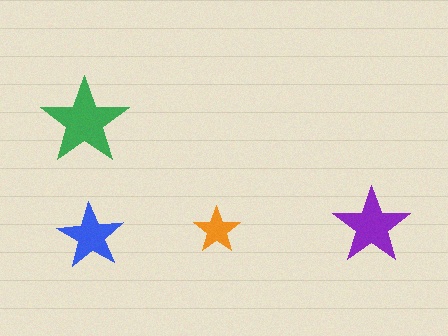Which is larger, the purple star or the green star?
The green one.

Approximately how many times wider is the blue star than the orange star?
About 1.5 times wider.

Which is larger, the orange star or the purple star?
The purple one.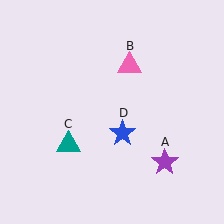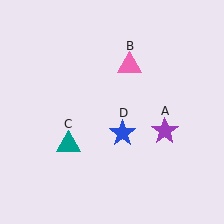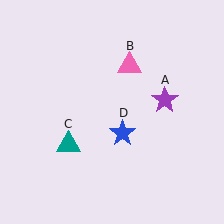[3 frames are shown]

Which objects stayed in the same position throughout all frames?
Pink triangle (object B) and teal triangle (object C) and blue star (object D) remained stationary.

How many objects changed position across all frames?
1 object changed position: purple star (object A).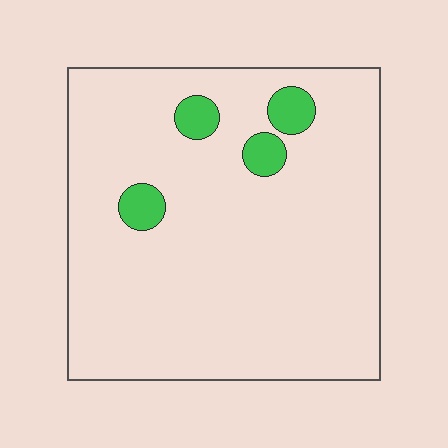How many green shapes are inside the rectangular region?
4.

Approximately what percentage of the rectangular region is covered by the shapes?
Approximately 5%.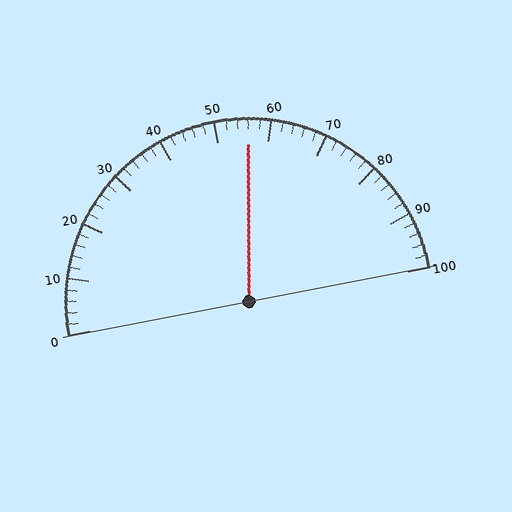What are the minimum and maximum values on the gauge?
The gauge ranges from 0 to 100.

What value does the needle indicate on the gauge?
The needle indicates approximately 56.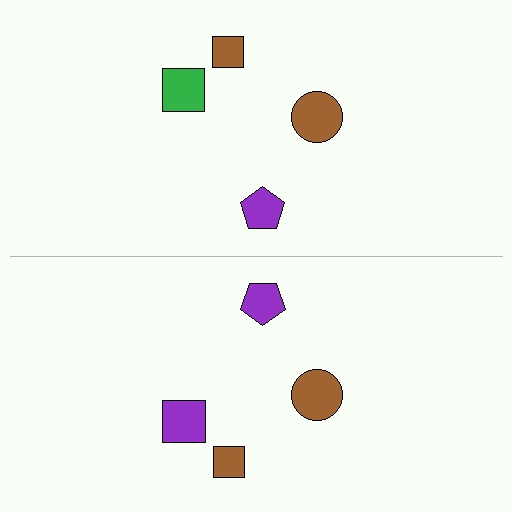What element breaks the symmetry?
The purple square on the bottom side breaks the symmetry — its mirror counterpart is green.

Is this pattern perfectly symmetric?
No, the pattern is not perfectly symmetric. The purple square on the bottom side breaks the symmetry — its mirror counterpart is green.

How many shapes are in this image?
There are 8 shapes in this image.